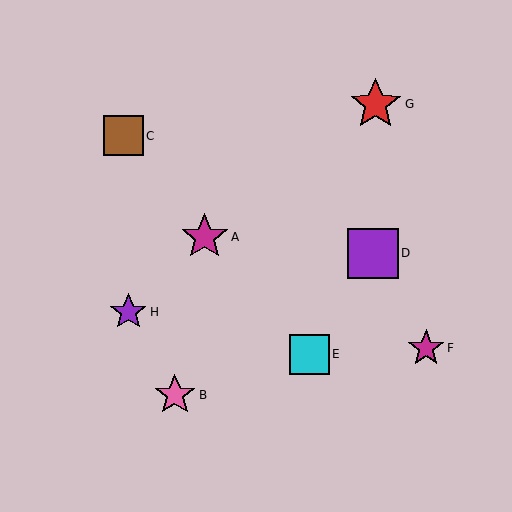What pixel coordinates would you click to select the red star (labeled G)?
Click at (376, 104) to select the red star G.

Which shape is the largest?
The red star (labeled G) is the largest.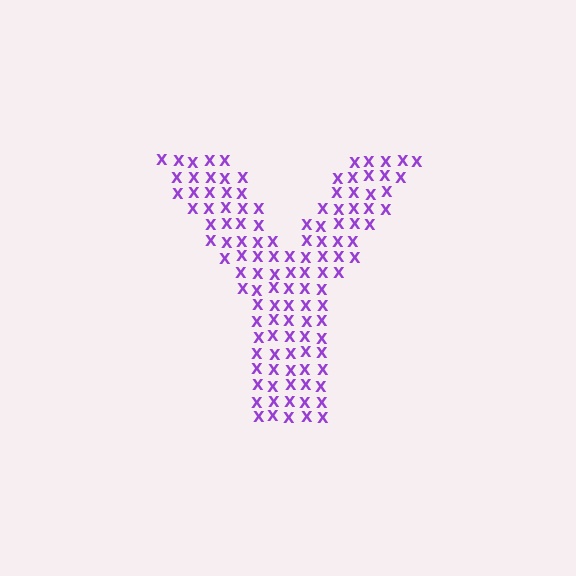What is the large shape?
The large shape is the letter Y.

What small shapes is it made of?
It is made of small letter X's.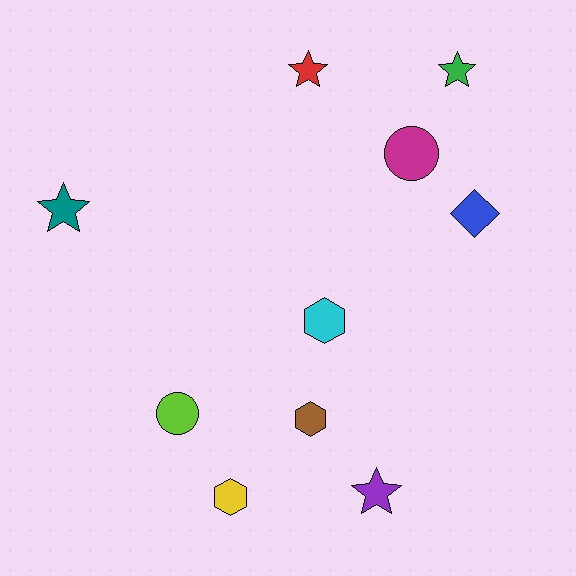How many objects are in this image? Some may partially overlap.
There are 10 objects.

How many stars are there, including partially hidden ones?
There are 4 stars.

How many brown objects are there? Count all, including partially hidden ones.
There is 1 brown object.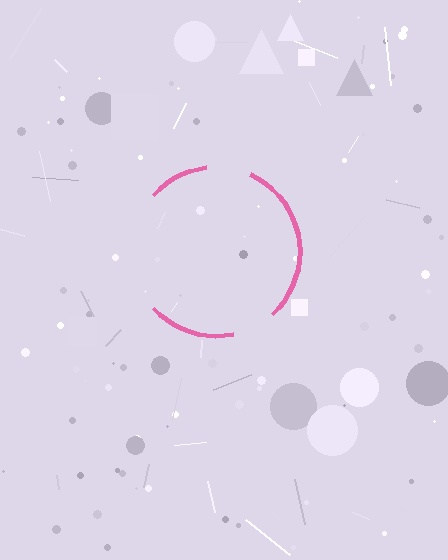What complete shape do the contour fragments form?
The contour fragments form a circle.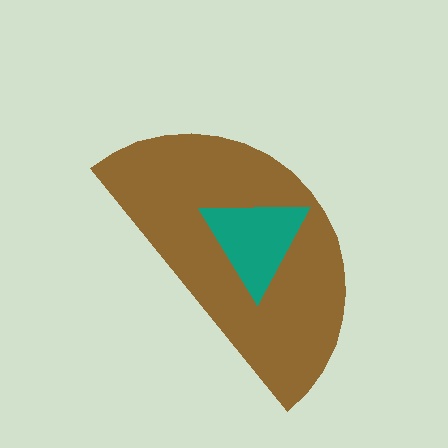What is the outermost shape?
The brown semicircle.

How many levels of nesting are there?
2.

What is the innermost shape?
The teal triangle.